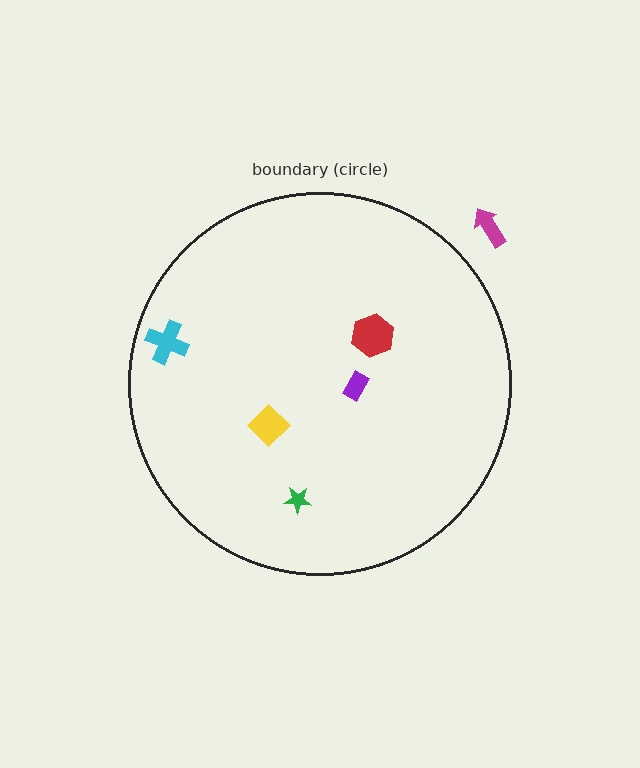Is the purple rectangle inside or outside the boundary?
Inside.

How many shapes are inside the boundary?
5 inside, 1 outside.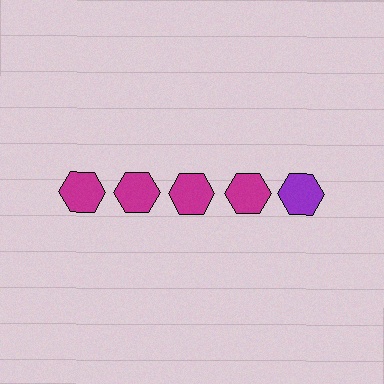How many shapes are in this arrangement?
There are 5 shapes arranged in a grid pattern.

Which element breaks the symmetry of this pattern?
The purple hexagon in the top row, rightmost column breaks the symmetry. All other shapes are magenta hexagons.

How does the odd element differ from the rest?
It has a different color: purple instead of magenta.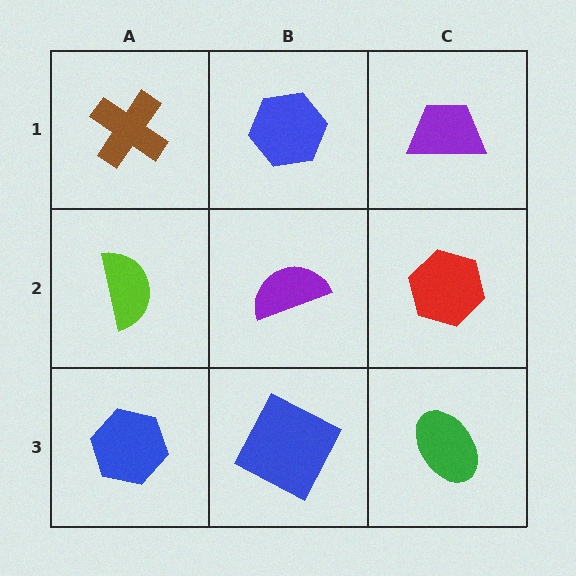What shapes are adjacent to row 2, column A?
A brown cross (row 1, column A), a blue hexagon (row 3, column A), a purple semicircle (row 2, column B).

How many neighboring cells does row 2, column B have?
4.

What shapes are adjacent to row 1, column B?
A purple semicircle (row 2, column B), a brown cross (row 1, column A), a purple trapezoid (row 1, column C).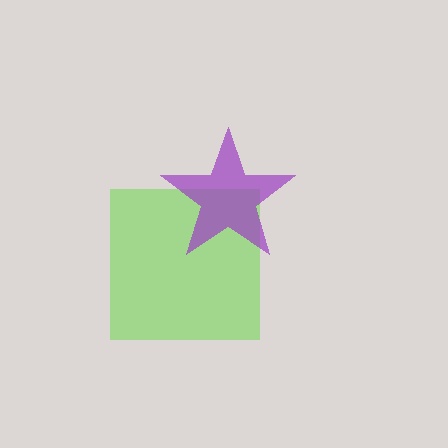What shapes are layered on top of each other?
The layered shapes are: a lime square, a purple star.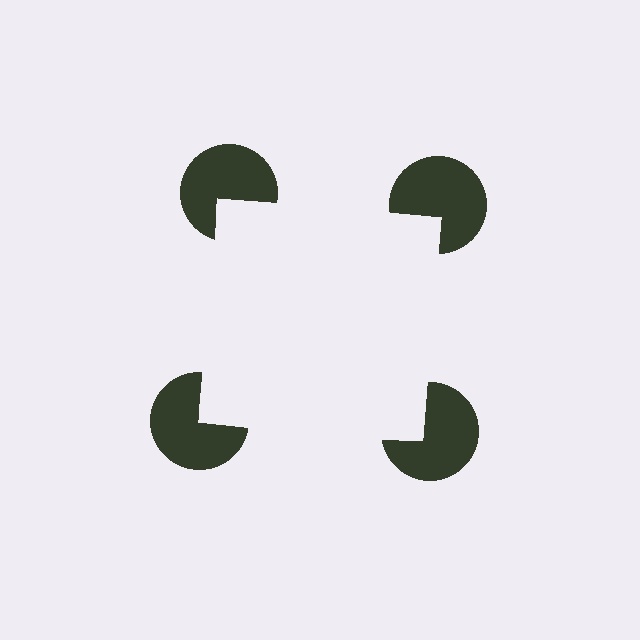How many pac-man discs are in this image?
There are 4 — one at each vertex of the illusory square.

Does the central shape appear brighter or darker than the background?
It typically appears slightly brighter than the background, even though no actual brightness change is drawn.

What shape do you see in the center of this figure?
An illusory square — its edges are inferred from the aligned wedge cuts in the pac-man discs, not physically drawn.